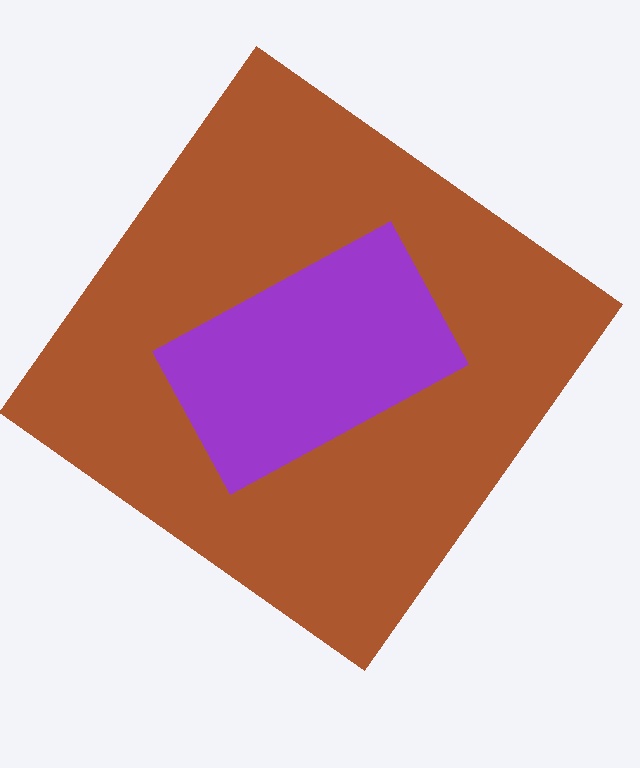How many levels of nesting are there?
2.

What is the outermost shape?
The brown diamond.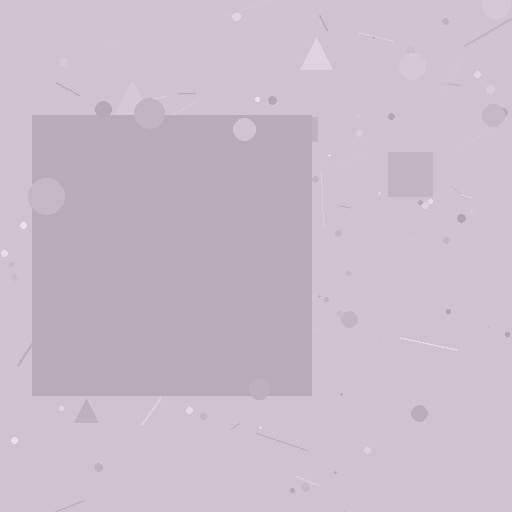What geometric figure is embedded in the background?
A square is embedded in the background.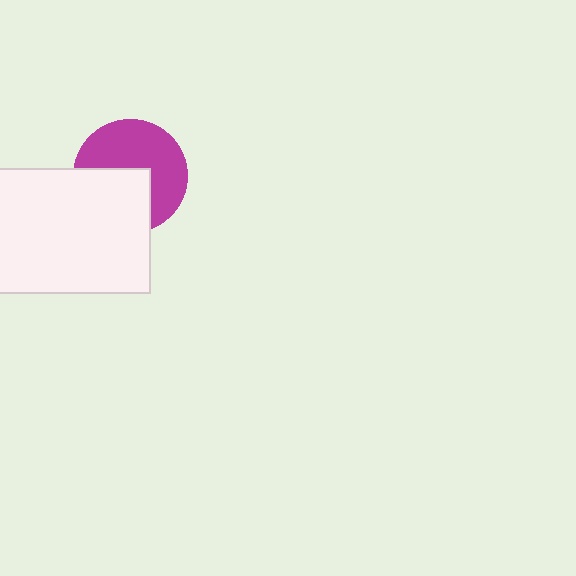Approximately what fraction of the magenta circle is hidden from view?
Roughly 43% of the magenta circle is hidden behind the white rectangle.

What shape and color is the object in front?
The object in front is a white rectangle.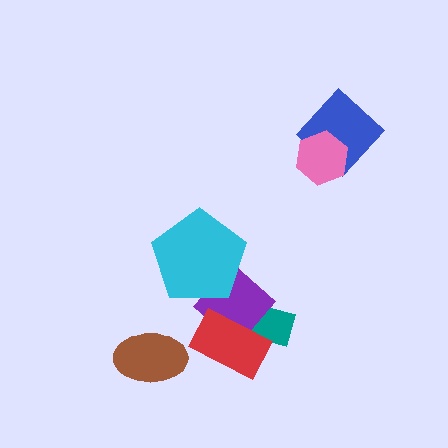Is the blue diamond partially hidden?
Yes, it is partially covered by another shape.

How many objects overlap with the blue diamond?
1 object overlaps with the blue diamond.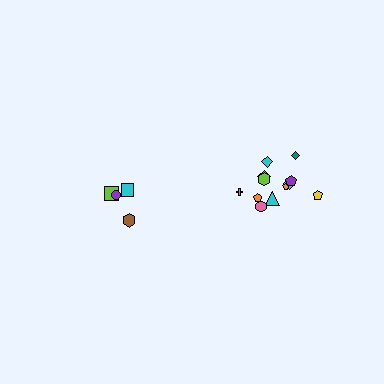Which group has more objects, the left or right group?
The right group.